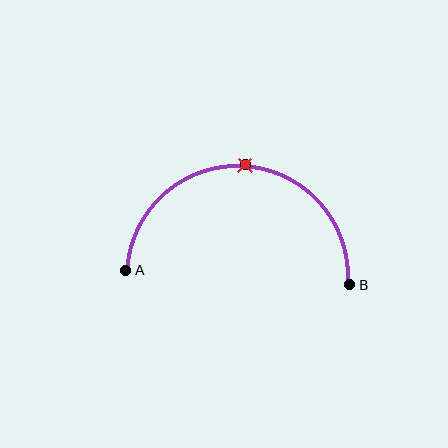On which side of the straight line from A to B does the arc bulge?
The arc bulges above the straight line connecting A and B.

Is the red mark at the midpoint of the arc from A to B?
Yes. The red mark lies on the arc at equal arc-length from both A and B — it is the arc midpoint.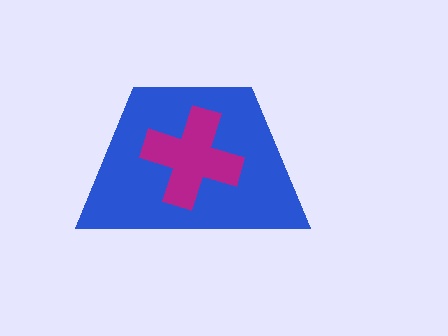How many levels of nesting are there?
2.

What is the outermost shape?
The blue trapezoid.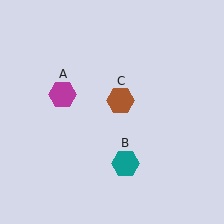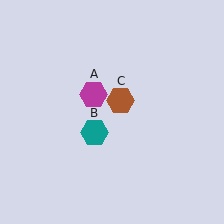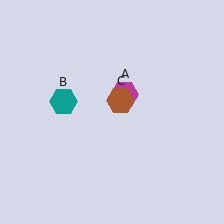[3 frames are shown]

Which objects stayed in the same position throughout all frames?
Brown hexagon (object C) remained stationary.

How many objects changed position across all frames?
2 objects changed position: magenta hexagon (object A), teal hexagon (object B).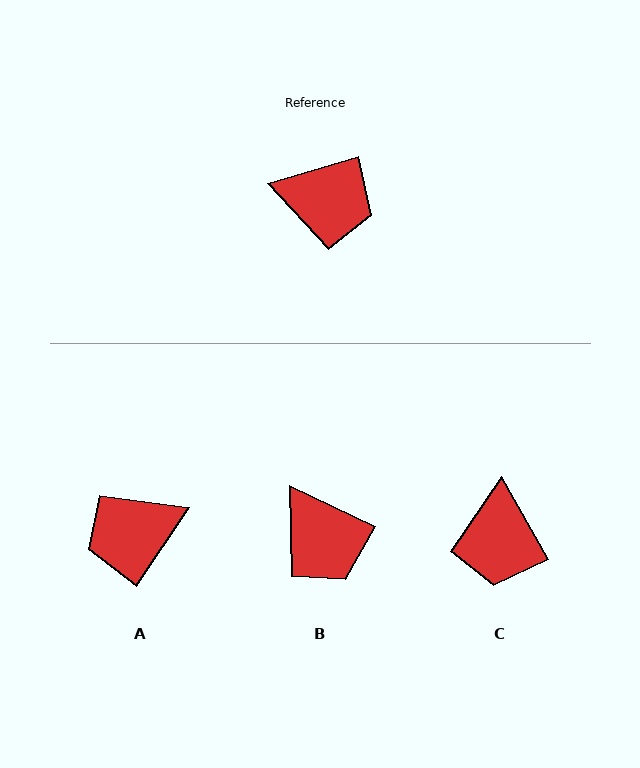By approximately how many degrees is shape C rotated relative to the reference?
Approximately 77 degrees clockwise.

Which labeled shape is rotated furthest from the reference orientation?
A, about 140 degrees away.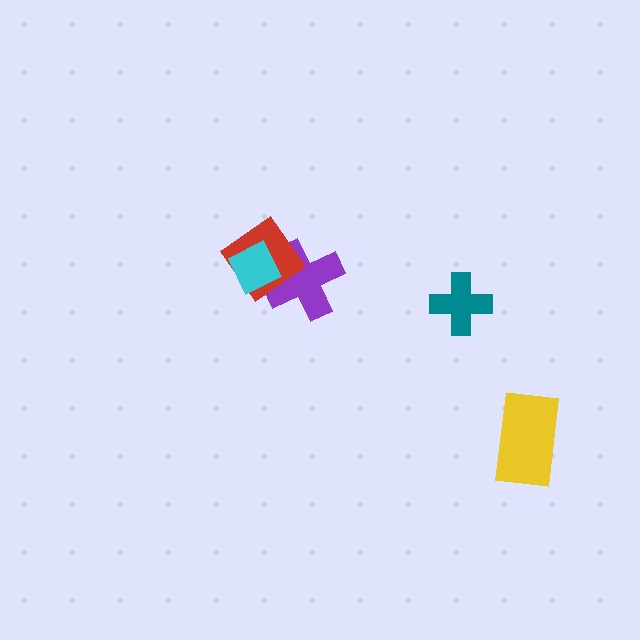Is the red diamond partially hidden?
Yes, it is partially covered by another shape.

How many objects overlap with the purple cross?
2 objects overlap with the purple cross.